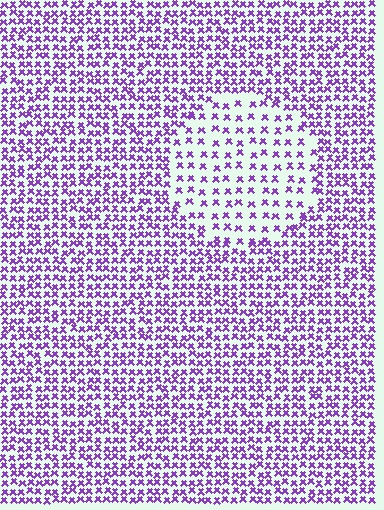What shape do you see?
I see a circle.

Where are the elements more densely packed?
The elements are more densely packed outside the circle boundary.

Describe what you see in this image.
The image contains small purple elements arranged at two different densities. A circle-shaped region is visible where the elements are less densely packed than the surrounding area.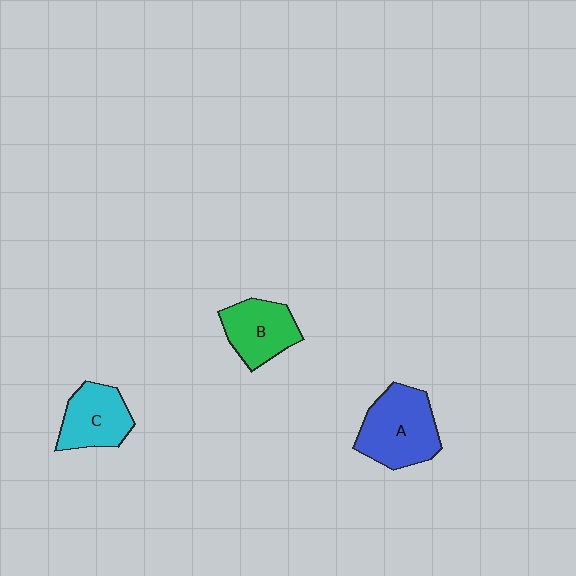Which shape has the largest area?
Shape A (blue).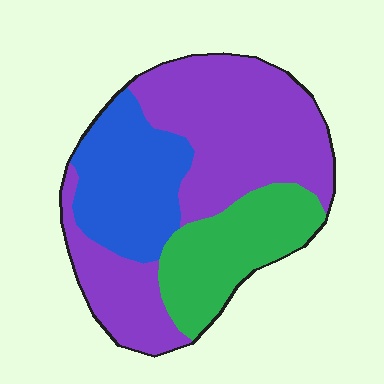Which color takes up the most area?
Purple, at roughly 55%.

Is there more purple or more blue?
Purple.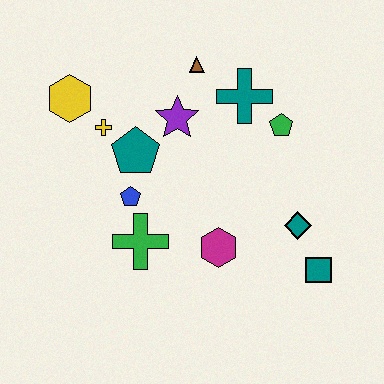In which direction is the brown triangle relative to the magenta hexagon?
The brown triangle is above the magenta hexagon.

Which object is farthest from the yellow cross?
The teal square is farthest from the yellow cross.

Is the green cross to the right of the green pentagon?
No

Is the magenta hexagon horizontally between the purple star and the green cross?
No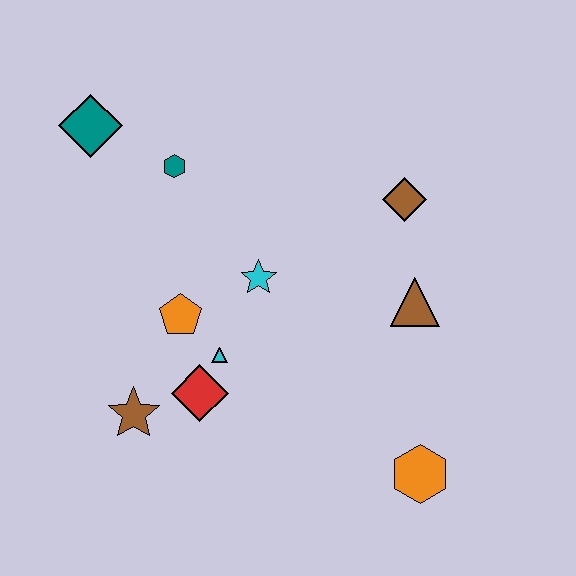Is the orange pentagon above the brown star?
Yes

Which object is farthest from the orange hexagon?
The teal diamond is farthest from the orange hexagon.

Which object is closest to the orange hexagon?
The brown triangle is closest to the orange hexagon.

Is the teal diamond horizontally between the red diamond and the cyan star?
No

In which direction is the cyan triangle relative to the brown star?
The cyan triangle is to the right of the brown star.